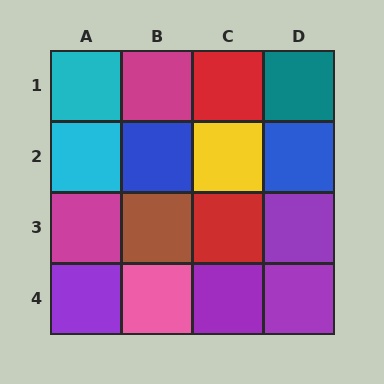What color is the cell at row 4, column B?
Pink.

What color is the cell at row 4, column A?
Purple.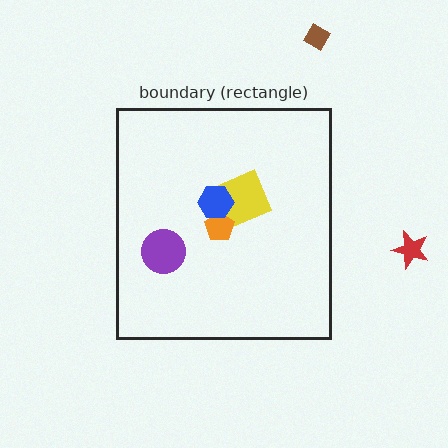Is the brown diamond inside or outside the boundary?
Outside.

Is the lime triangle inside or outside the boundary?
Inside.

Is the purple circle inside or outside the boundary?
Inside.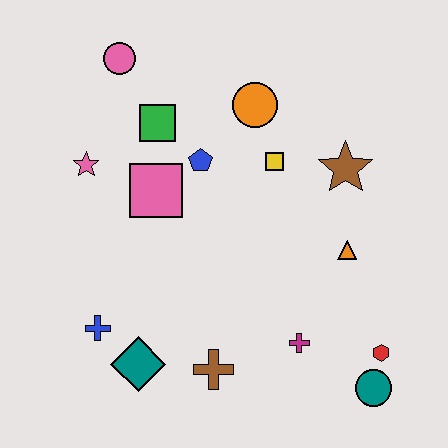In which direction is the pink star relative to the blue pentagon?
The pink star is to the left of the blue pentagon.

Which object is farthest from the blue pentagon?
The teal circle is farthest from the blue pentagon.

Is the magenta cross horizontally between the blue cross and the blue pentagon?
No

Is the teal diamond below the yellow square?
Yes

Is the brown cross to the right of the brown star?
No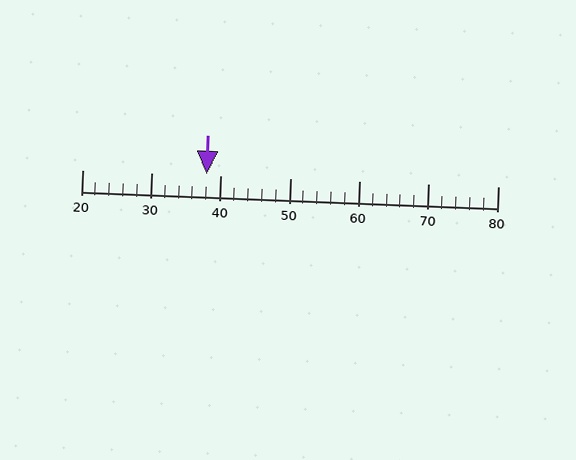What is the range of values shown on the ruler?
The ruler shows values from 20 to 80.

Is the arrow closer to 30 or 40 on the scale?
The arrow is closer to 40.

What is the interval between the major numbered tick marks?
The major tick marks are spaced 10 units apart.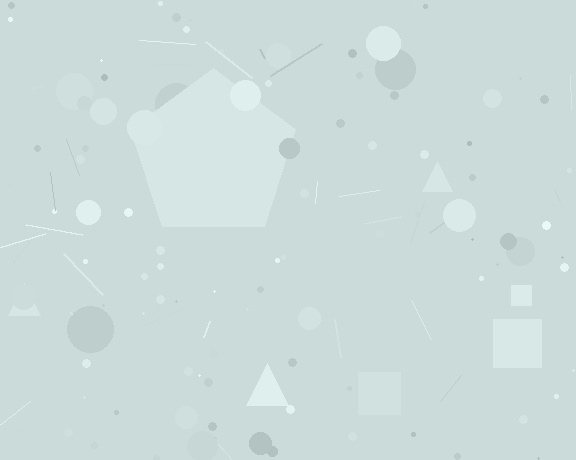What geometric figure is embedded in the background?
A pentagon is embedded in the background.